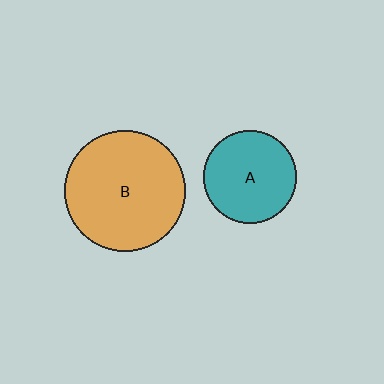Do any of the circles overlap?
No, none of the circles overlap.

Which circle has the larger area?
Circle B (orange).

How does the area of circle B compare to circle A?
Approximately 1.7 times.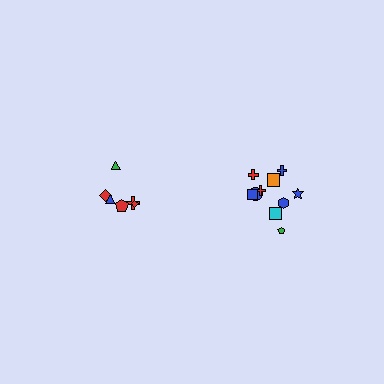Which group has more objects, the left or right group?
The right group.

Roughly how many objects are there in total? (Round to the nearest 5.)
Roughly 15 objects in total.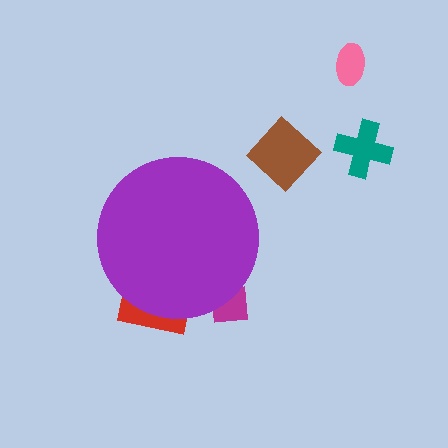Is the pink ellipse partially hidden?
No, the pink ellipse is fully visible.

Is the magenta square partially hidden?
Yes, the magenta square is partially hidden behind the purple circle.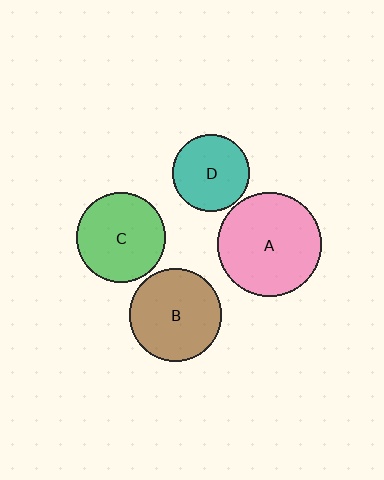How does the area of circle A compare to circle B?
Approximately 1.3 times.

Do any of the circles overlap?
No, none of the circles overlap.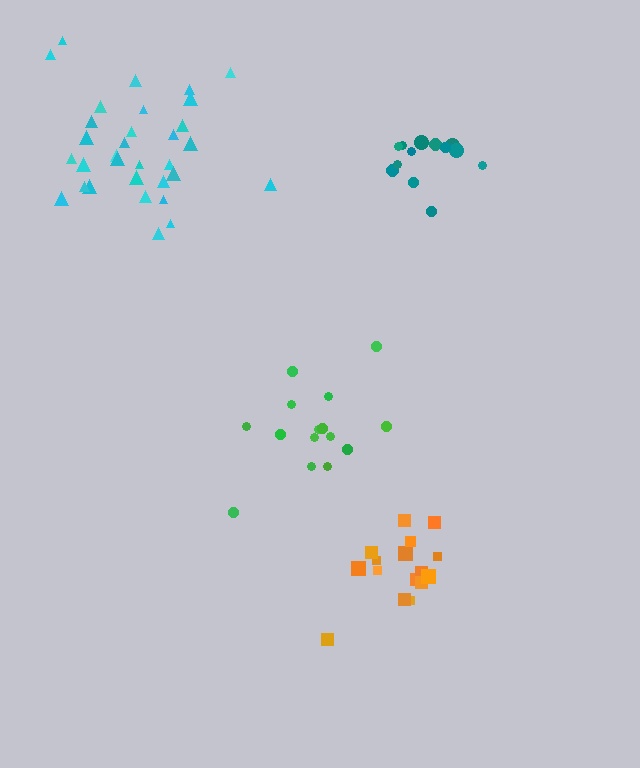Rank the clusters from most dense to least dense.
teal, orange, cyan, green.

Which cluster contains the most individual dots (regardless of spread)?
Cyan (32).